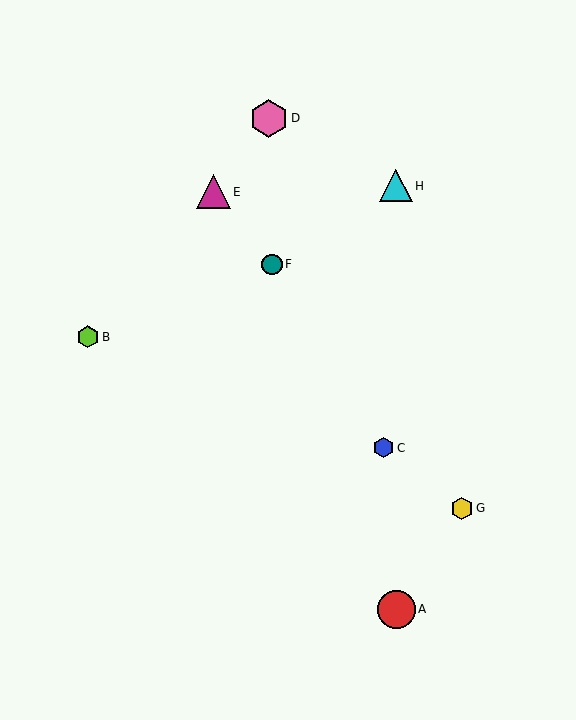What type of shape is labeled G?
Shape G is a yellow hexagon.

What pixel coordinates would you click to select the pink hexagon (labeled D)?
Click at (269, 118) to select the pink hexagon D.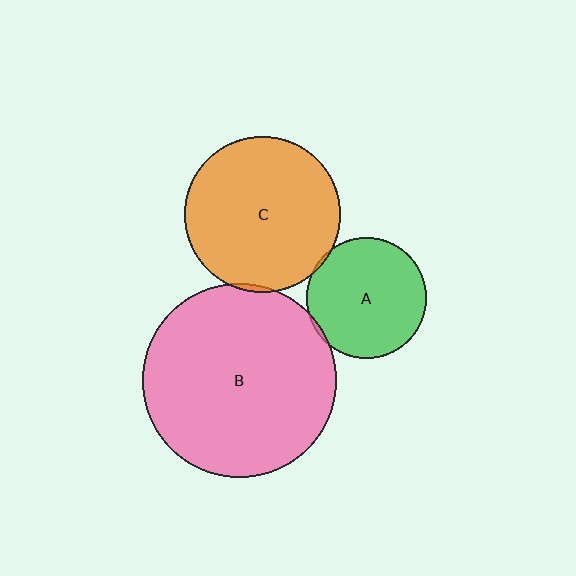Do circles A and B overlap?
Yes.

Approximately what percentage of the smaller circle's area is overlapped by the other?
Approximately 5%.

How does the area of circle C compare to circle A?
Approximately 1.7 times.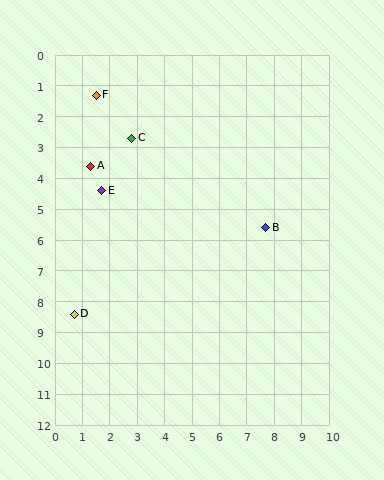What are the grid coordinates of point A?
Point A is at approximately (1.3, 3.6).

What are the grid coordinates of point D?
Point D is at approximately (0.7, 8.4).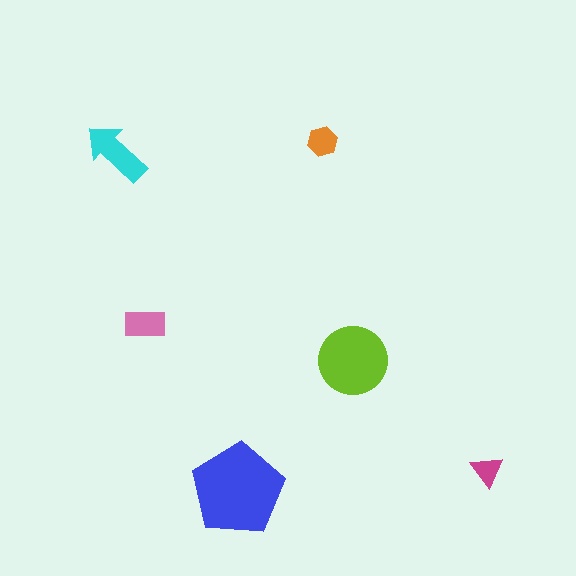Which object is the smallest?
The magenta triangle.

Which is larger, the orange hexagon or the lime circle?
The lime circle.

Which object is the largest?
The blue pentagon.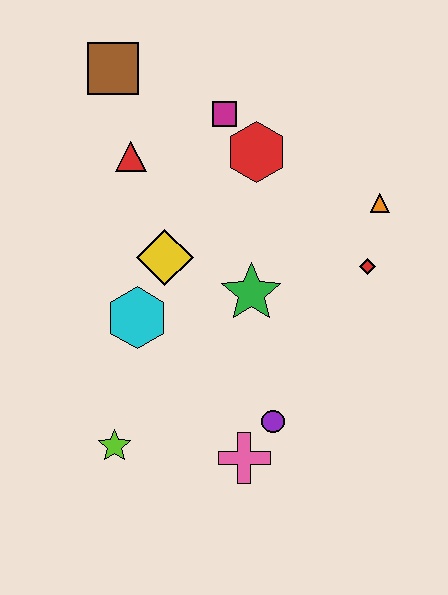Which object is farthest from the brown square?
The pink cross is farthest from the brown square.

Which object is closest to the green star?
The yellow diamond is closest to the green star.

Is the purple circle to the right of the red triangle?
Yes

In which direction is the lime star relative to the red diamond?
The lime star is to the left of the red diamond.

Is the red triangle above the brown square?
No